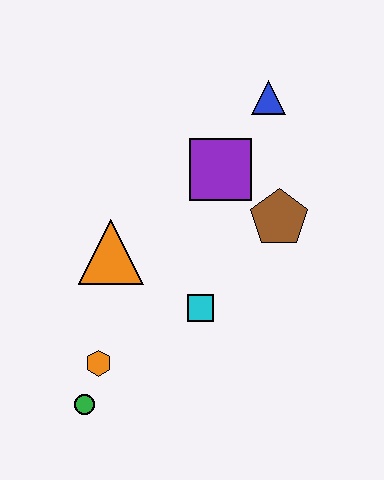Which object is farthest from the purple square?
The green circle is farthest from the purple square.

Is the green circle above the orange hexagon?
No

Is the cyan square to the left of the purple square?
Yes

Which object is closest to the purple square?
The brown pentagon is closest to the purple square.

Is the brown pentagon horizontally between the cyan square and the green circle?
No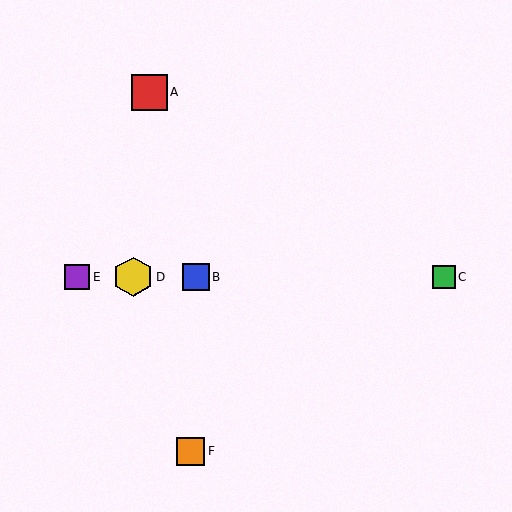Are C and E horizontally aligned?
Yes, both are at y≈277.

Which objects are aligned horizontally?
Objects B, C, D, E are aligned horizontally.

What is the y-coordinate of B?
Object B is at y≈277.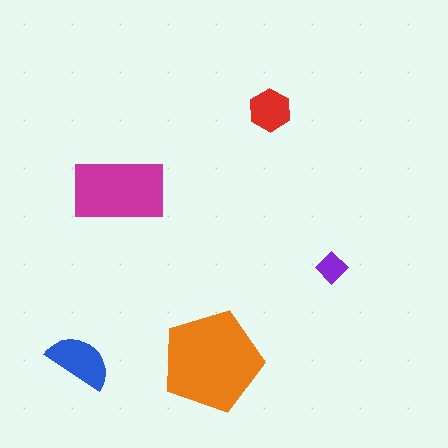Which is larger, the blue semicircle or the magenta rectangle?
The magenta rectangle.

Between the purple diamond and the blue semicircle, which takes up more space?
The blue semicircle.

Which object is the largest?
The orange pentagon.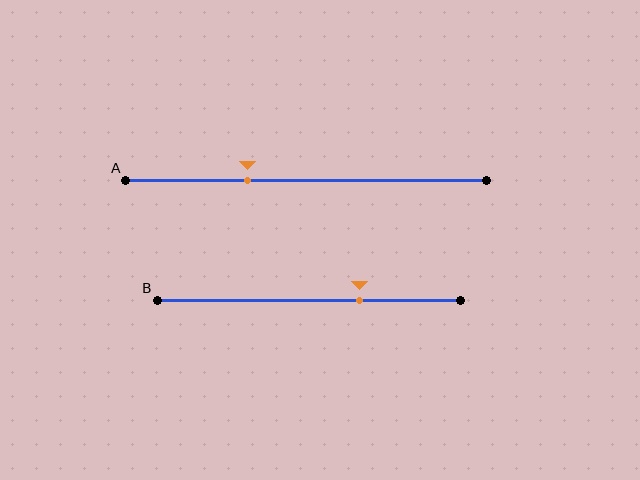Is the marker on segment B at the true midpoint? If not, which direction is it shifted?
No, the marker on segment B is shifted to the right by about 17% of the segment length.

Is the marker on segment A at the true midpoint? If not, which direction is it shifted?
No, the marker on segment A is shifted to the left by about 16% of the segment length.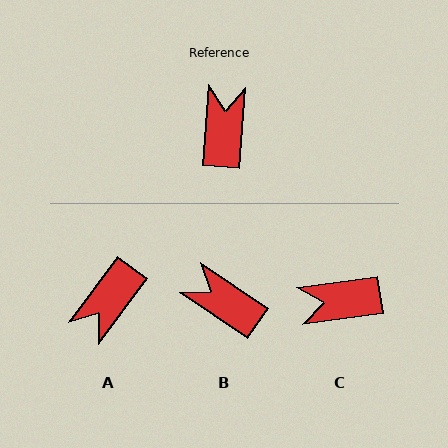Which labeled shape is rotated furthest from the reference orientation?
A, about 148 degrees away.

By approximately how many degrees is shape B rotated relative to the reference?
Approximately 60 degrees counter-clockwise.